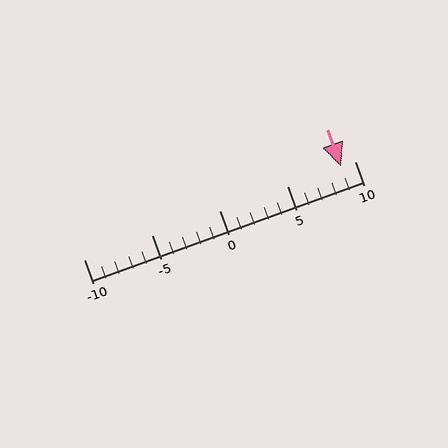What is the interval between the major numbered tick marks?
The major tick marks are spaced 5 units apart.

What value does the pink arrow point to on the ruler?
The pink arrow points to approximately 9.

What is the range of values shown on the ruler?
The ruler shows values from -10 to 10.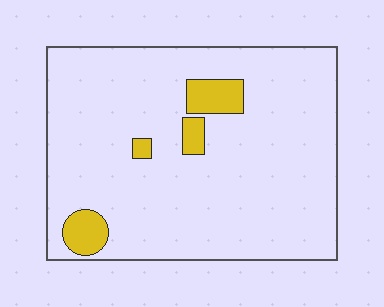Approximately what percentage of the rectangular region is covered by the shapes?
Approximately 10%.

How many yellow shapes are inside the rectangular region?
4.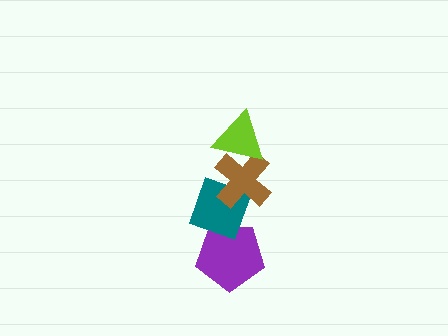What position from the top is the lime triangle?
The lime triangle is 1st from the top.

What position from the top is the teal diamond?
The teal diamond is 3rd from the top.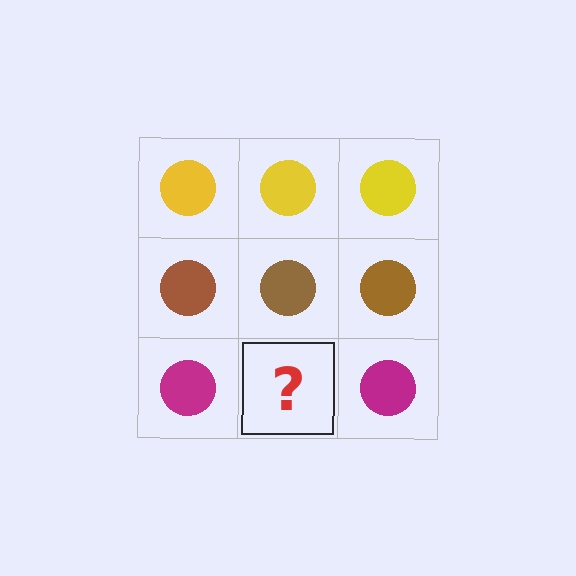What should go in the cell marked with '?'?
The missing cell should contain a magenta circle.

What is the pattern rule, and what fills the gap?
The rule is that each row has a consistent color. The gap should be filled with a magenta circle.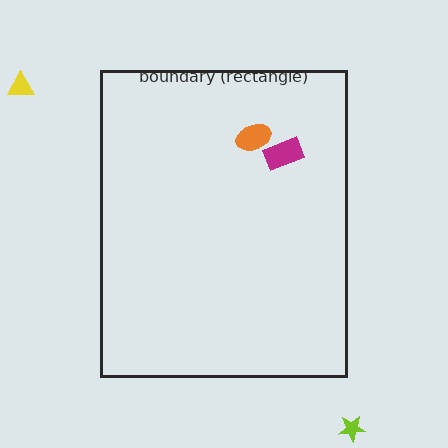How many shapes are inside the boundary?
2 inside, 2 outside.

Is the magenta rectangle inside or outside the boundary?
Inside.